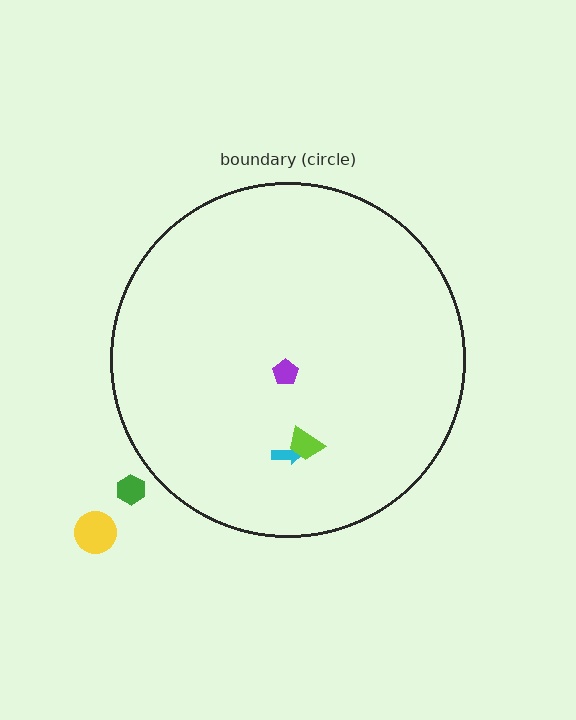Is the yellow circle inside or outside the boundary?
Outside.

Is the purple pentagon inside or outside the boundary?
Inside.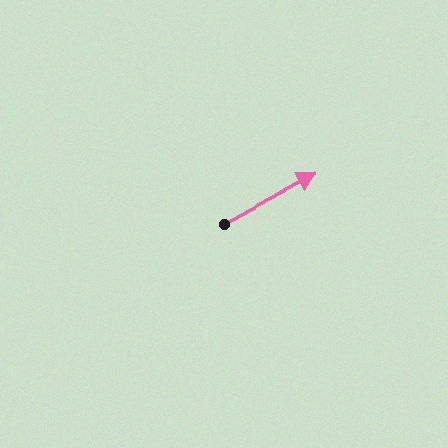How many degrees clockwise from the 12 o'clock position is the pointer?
Approximately 61 degrees.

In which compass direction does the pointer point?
Northeast.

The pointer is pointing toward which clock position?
Roughly 2 o'clock.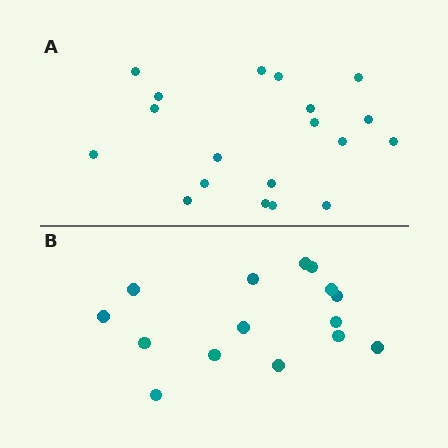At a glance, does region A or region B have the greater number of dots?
Region A (the top region) has more dots.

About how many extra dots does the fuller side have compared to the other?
Region A has about 4 more dots than region B.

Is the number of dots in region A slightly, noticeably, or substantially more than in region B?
Region A has noticeably more, but not dramatically so. The ratio is roughly 1.3 to 1.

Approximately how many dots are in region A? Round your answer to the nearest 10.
About 20 dots. (The exact count is 19, which rounds to 20.)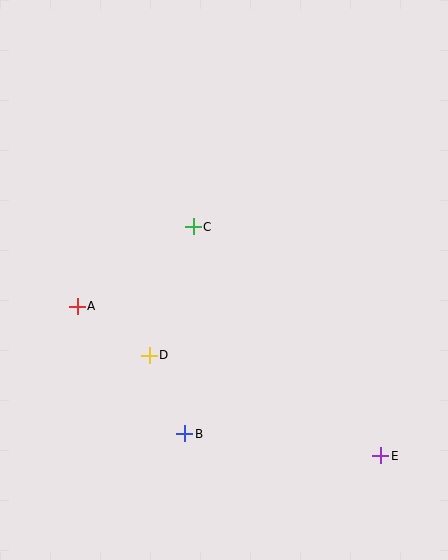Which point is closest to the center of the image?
Point C at (193, 227) is closest to the center.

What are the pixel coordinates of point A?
Point A is at (77, 306).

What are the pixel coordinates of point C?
Point C is at (193, 227).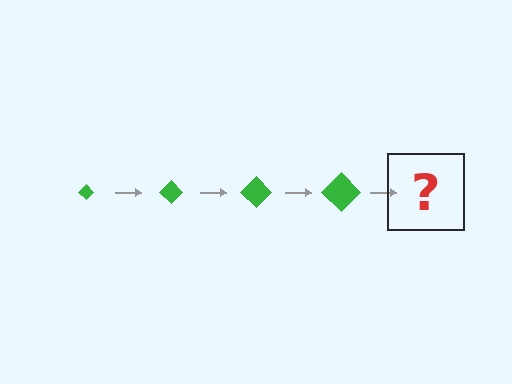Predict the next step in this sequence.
The next step is a green diamond, larger than the previous one.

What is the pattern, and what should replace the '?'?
The pattern is that the diamond gets progressively larger each step. The '?' should be a green diamond, larger than the previous one.